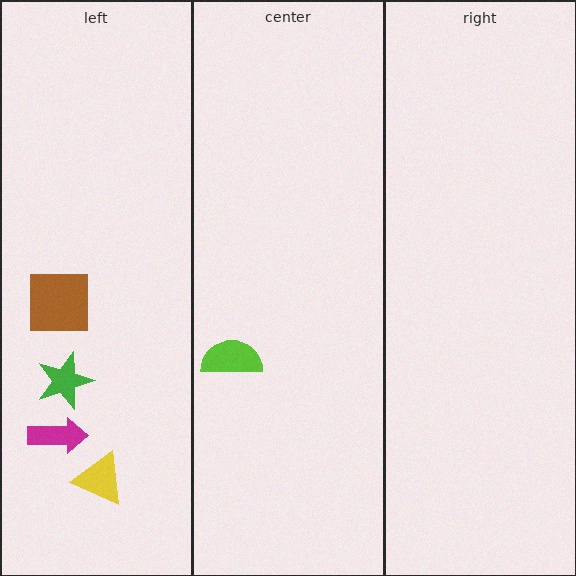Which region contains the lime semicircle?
The center region.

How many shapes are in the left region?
4.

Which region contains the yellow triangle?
The left region.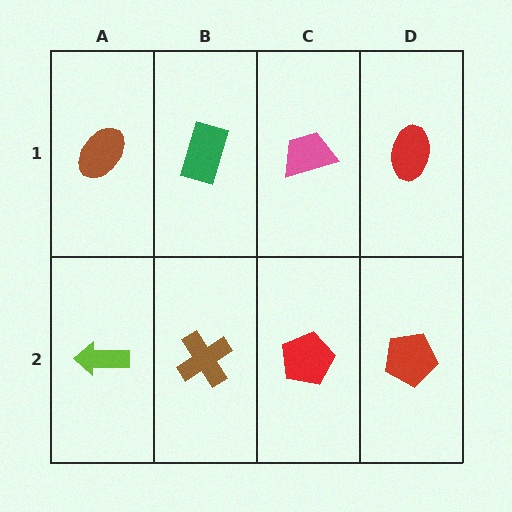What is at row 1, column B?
A green rectangle.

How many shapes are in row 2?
4 shapes.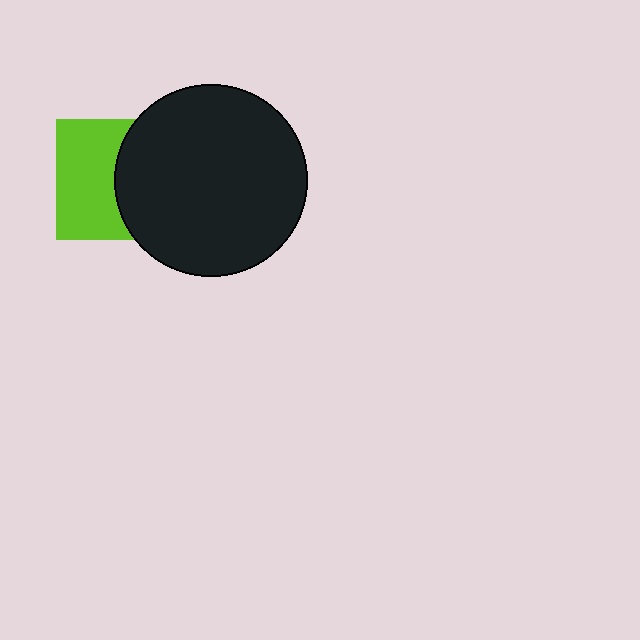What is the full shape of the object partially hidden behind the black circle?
The partially hidden object is a lime square.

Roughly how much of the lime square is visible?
About half of it is visible (roughly 53%).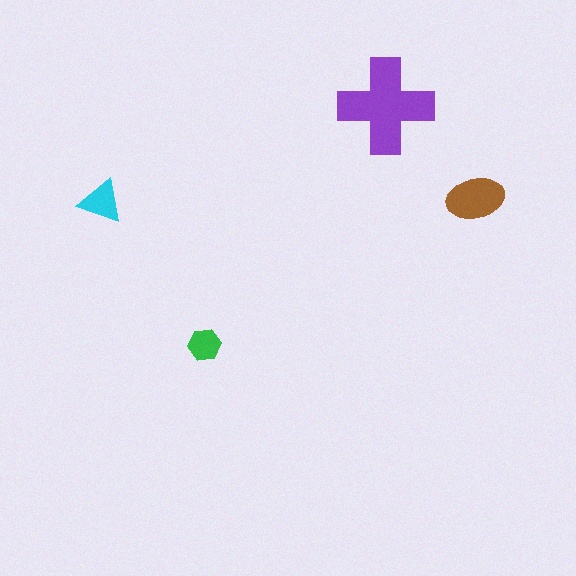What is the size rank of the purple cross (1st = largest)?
1st.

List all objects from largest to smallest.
The purple cross, the brown ellipse, the cyan triangle, the green hexagon.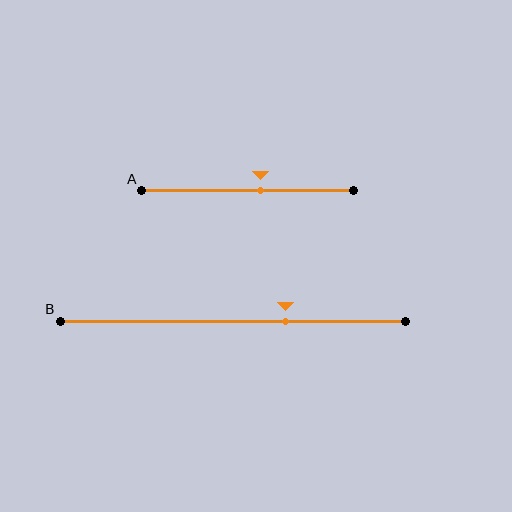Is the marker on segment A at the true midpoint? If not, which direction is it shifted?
No, the marker on segment A is shifted to the right by about 6% of the segment length.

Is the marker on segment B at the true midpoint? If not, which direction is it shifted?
No, the marker on segment B is shifted to the right by about 15% of the segment length.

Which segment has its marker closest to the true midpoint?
Segment A has its marker closest to the true midpoint.